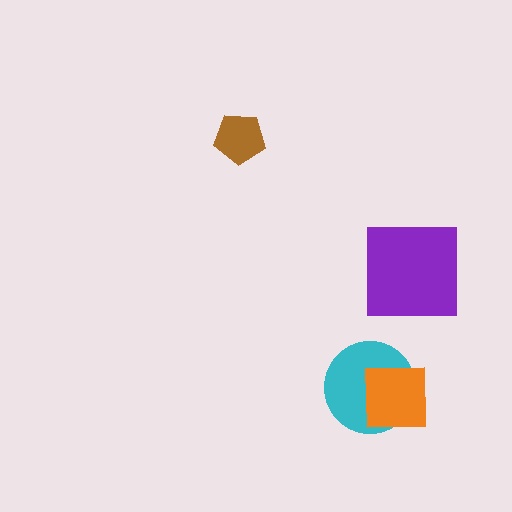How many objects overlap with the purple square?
0 objects overlap with the purple square.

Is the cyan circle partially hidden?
Yes, it is partially covered by another shape.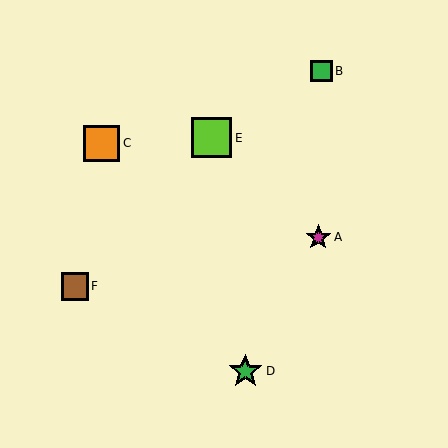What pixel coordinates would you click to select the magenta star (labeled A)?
Click at (318, 237) to select the magenta star A.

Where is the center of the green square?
The center of the green square is at (321, 71).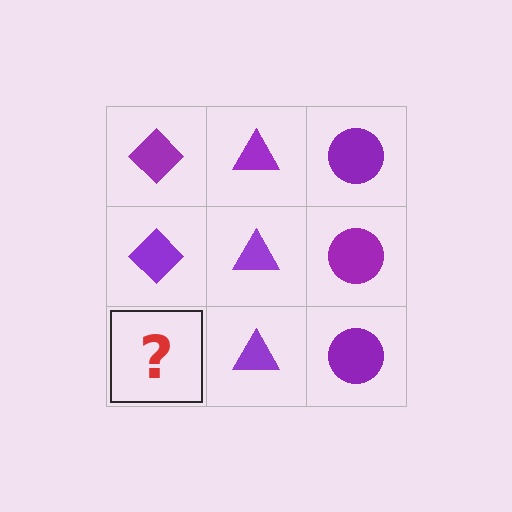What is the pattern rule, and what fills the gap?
The rule is that each column has a consistent shape. The gap should be filled with a purple diamond.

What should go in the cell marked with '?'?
The missing cell should contain a purple diamond.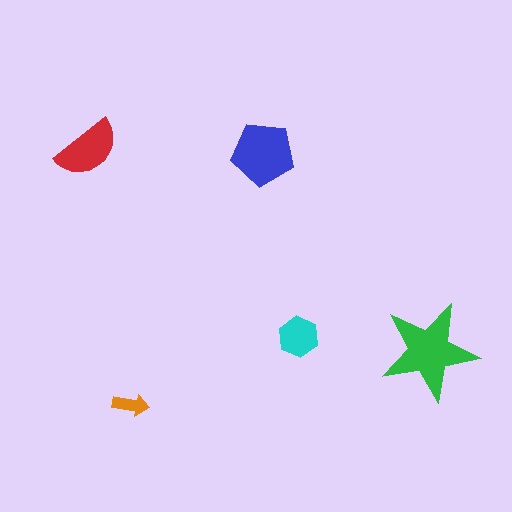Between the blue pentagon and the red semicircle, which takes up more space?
The blue pentagon.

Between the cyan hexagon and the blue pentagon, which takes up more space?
The blue pentagon.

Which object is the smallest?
The orange arrow.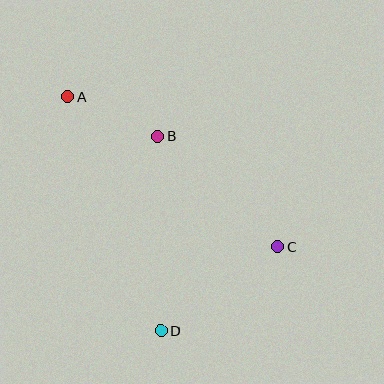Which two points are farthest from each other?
Points A and C are farthest from each other.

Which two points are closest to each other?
Points A and B are closest to each other.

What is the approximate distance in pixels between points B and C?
The distance between B and C is approximately 163 pixels.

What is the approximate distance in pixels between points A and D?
The distance between A and D is approximately 252 pixels.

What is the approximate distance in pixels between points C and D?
The distance between C and D is approximately 144 pixels.